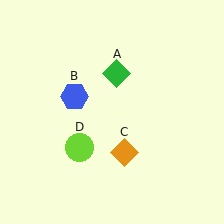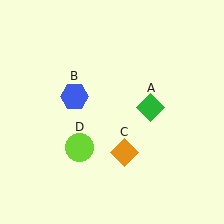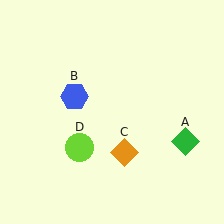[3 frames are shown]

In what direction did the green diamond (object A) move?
The green diamond (object A) moved down and to the right.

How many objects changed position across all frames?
1 object changed position: green diamond (object A).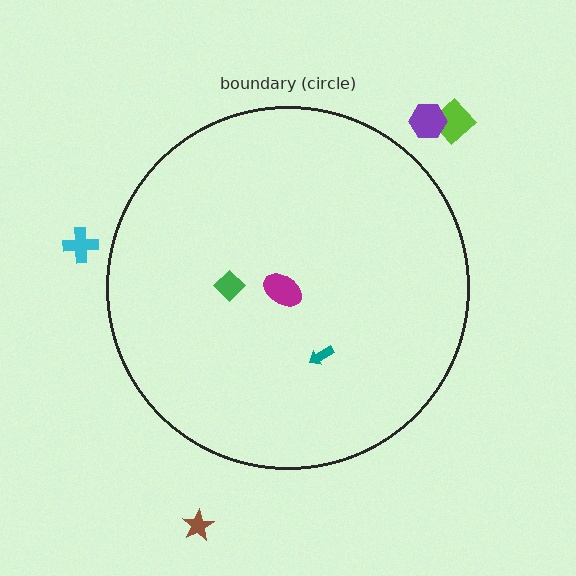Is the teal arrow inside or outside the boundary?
Inside.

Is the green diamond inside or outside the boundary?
Inside.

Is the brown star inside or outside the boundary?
Outside.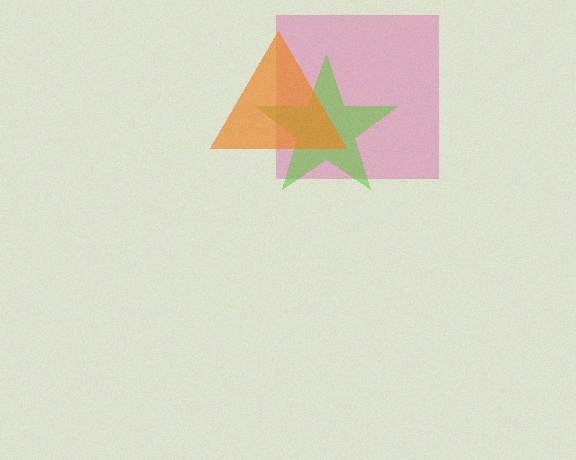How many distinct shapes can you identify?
There are 3 distinct shapes: a pink square, a lime star, an orange triangle.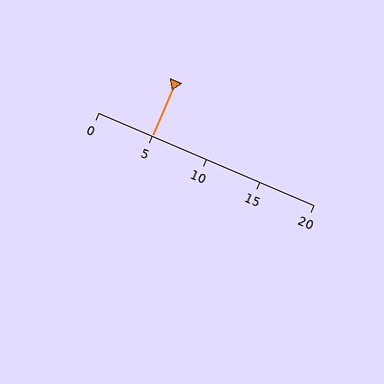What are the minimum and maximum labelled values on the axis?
The axis runs from 0 to 20.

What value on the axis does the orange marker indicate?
The marker indicates approximately 5.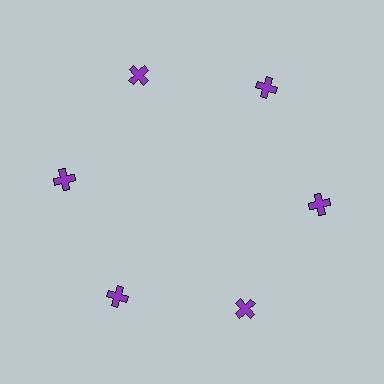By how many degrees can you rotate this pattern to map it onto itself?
The pattern maps onto itself every 60 degrees of rotation.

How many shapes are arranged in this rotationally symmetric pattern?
There are 6 shapes, arranged in 6 groups of 1.